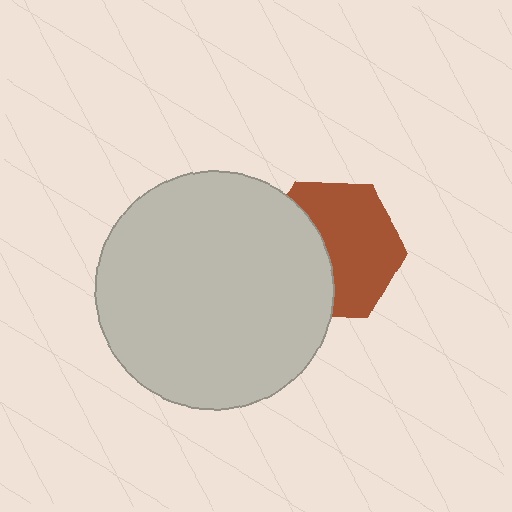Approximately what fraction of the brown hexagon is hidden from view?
Roughly 40% of the brown hexagon is hidden behind the light gray circle.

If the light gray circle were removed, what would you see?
You would see the complete brown hexagon.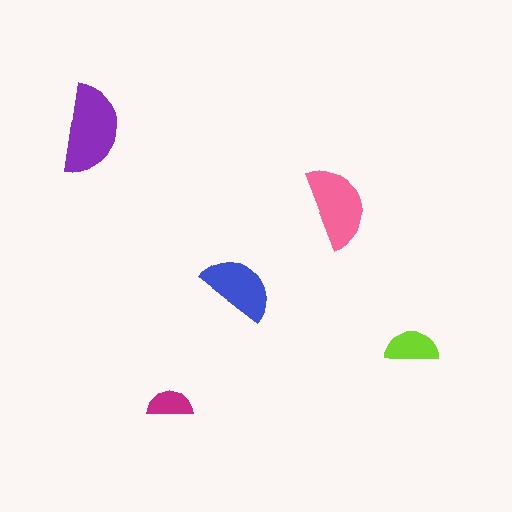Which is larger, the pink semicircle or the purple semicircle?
The purple one.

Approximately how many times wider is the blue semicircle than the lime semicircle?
About 1.5 times wider.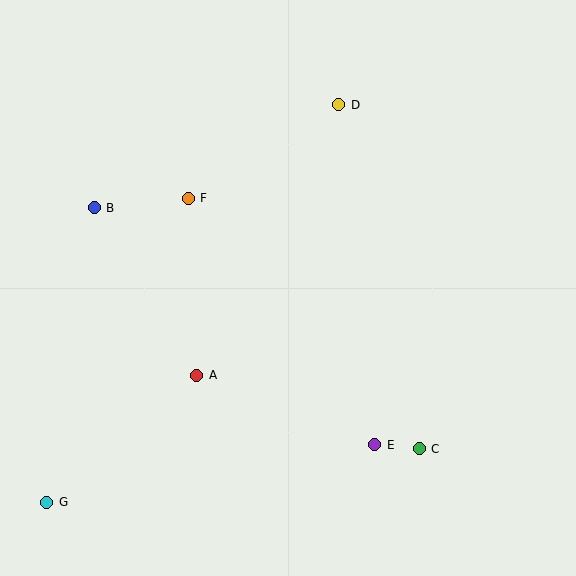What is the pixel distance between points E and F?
The distance between E and F is 309 pixels.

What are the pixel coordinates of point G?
Point G is at (47, 502).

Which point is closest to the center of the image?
Point A at (197, 375) is closest to the center.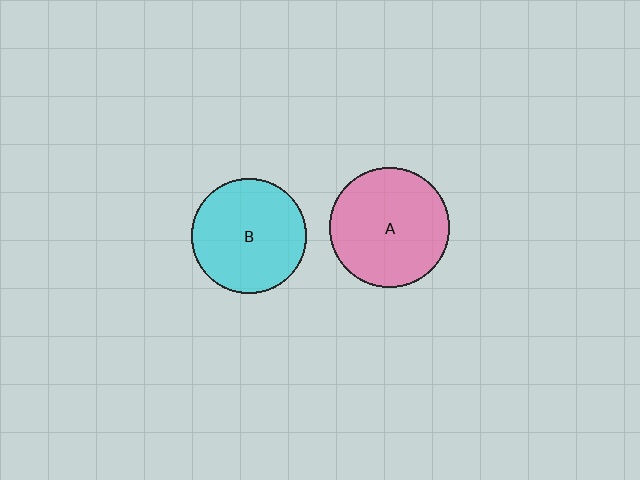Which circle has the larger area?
Circle A (pink).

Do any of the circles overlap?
No, none of the circles overlap.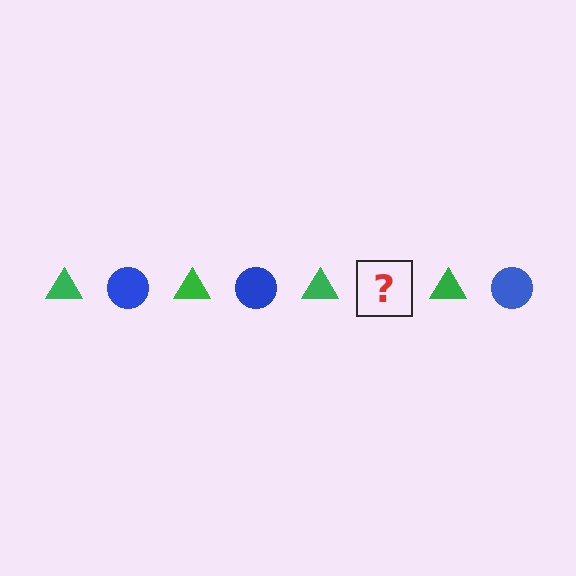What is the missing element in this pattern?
The missing element is a blue circle.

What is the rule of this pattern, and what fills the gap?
The rule is that the pattern alternates between green triangle and blue circle. The gap should be filled with a blue circle.